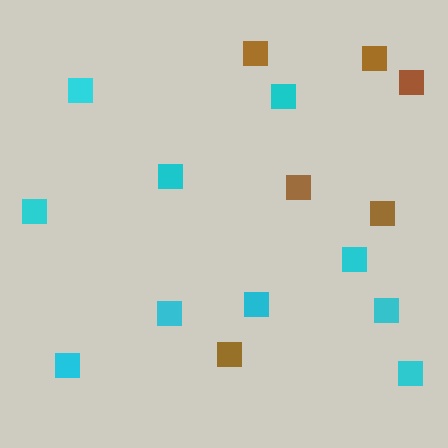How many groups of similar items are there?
There are 2 groups: one group of brown squares (6) and one group of cyan squares (10).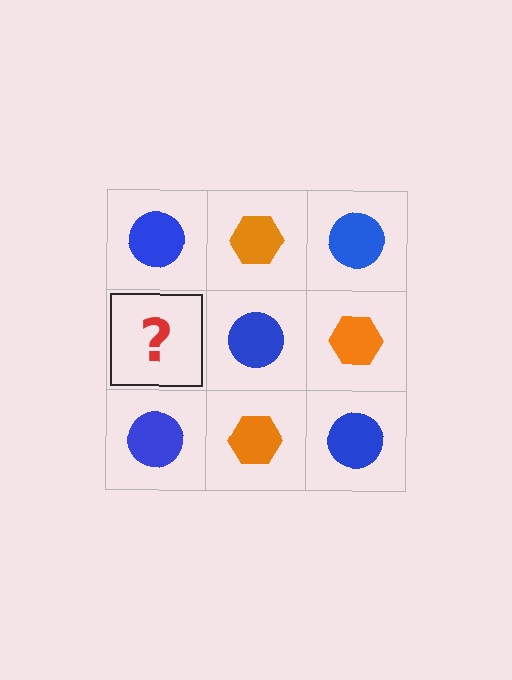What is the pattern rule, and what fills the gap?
The rule is that it alternates blue circle and orange hexagon in a checkerboard pattern. The gap should be filled with an orange hexagon.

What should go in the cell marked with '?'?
The missing cell should contain an orange hexagon.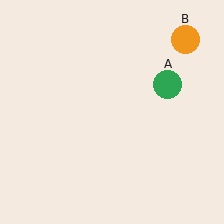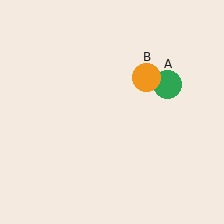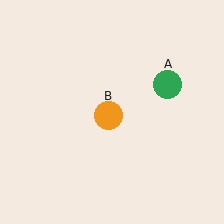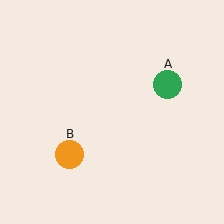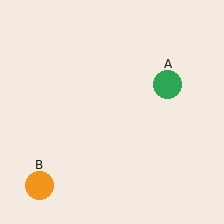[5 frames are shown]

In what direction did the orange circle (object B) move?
The orange circle (object B) moved down and to the left.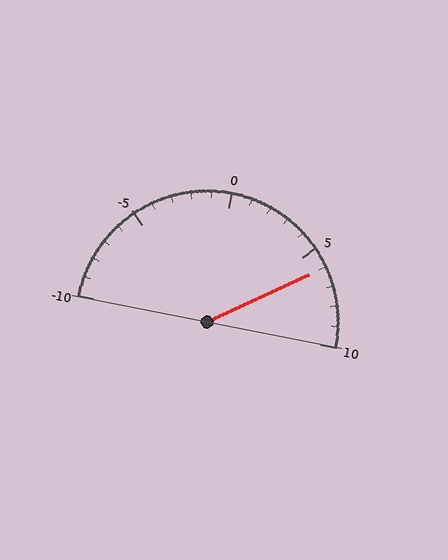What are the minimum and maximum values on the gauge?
The gauge ranges from -10 to 10.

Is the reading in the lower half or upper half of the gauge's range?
The reading is in the upper half of the range (-10 to 10).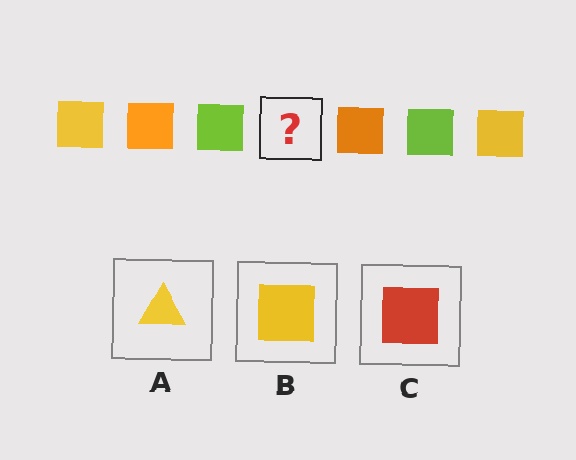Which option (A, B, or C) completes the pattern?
B.